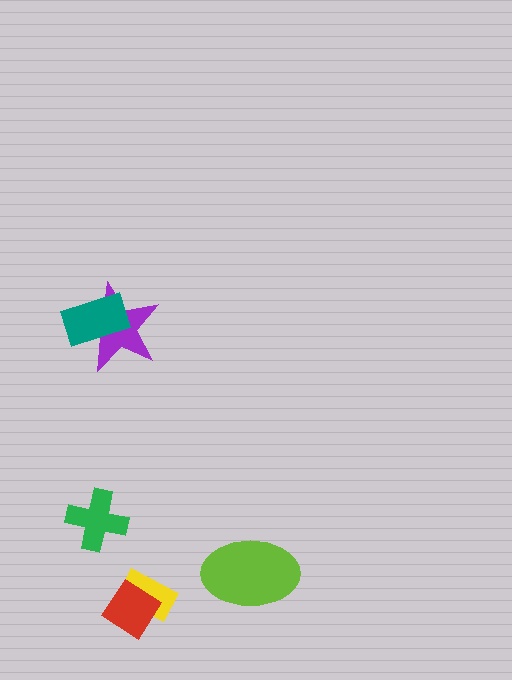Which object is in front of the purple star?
The teal rectangle is in front of the purple star.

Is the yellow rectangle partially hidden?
Yes, it is partially covered by another shape.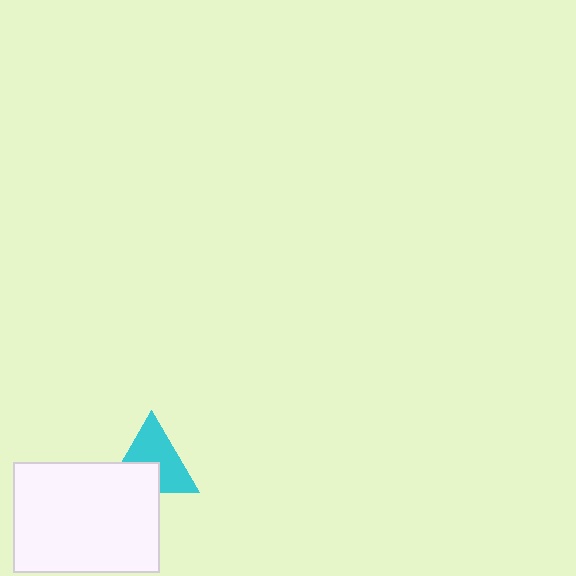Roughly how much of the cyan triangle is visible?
About half of it is visible (roughly 63%).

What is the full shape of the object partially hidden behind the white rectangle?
The partially hidden object is a cyan triangle.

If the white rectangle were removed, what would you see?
You would see the complete cyan triangle.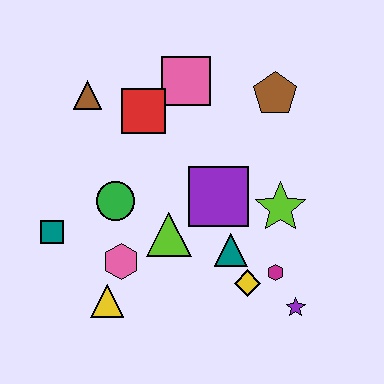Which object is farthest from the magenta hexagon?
The brown triangle is farthest from the magenta hexagon.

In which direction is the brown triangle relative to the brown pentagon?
The brown triangle is to the left of the brown pentagon.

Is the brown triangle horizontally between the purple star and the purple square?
No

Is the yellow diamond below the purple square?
Yes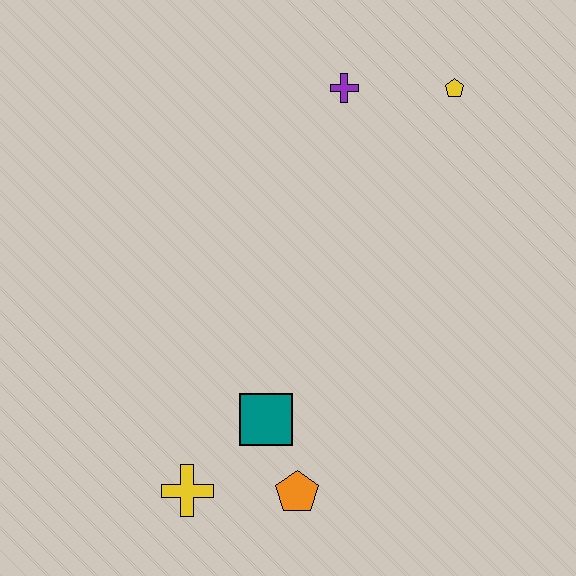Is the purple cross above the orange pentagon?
Yes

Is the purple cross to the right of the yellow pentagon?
No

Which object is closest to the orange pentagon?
The teal square is closest to the orange pentagon.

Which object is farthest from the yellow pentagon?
The yellow cross is farthest from the yellow pentagon.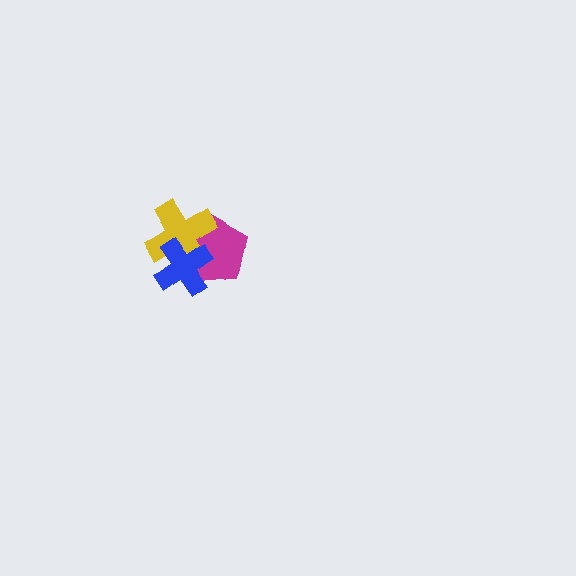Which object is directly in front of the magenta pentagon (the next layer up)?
The yellow cross is directly in front of the magenta pentagon.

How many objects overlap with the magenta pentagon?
2 objects overlap with the magenta pentagon.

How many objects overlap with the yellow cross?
2 objects overlap with the yellow cross.